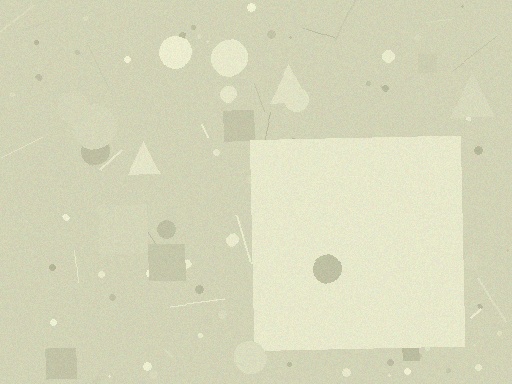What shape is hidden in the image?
A square is hidden in the image.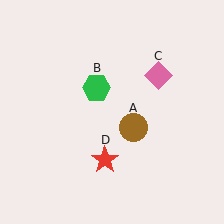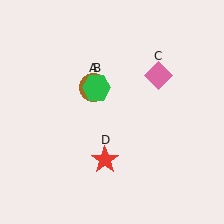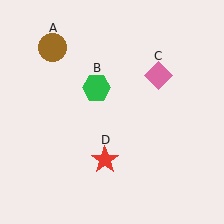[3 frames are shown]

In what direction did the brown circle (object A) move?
The brown circle (object A) moved up and to the left.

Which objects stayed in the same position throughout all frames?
Green hexagon (object B) and pink diamond (object C) and red star (object D) remained stationary.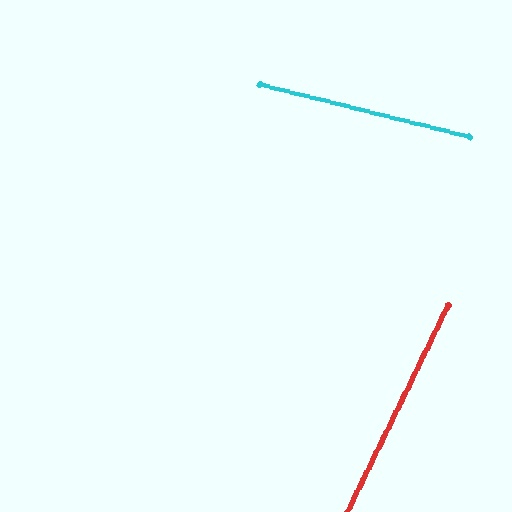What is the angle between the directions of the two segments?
Approximately 78 degrees.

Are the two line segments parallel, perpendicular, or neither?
Neither parallel nor perpendicular — they differ by about 78°.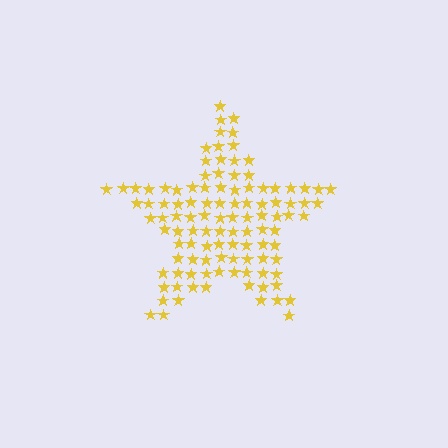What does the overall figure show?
The overall figure shows a star.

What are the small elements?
The small elements are stars.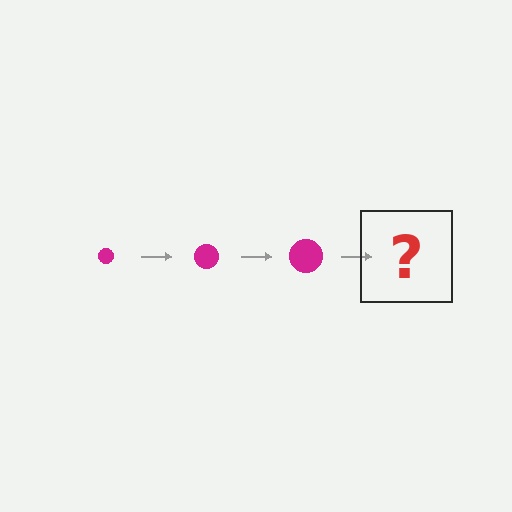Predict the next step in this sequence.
The next step is a magenta circle, larger than the previous one.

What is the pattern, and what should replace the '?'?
The pattern is that the circle gets progressively larger each step. The '?' should be a magenta circle, larger than the previous one.